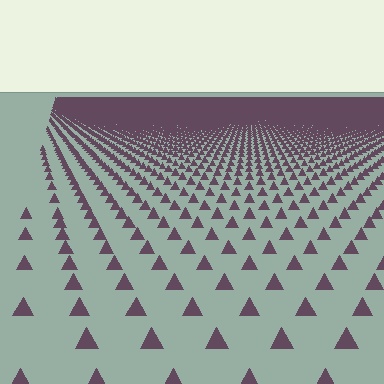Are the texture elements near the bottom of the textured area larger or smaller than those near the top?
Larger. Near the bottom, elements are closer to the viewer and appear at a bigger on-screen size.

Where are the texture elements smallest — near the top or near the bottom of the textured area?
Near the top.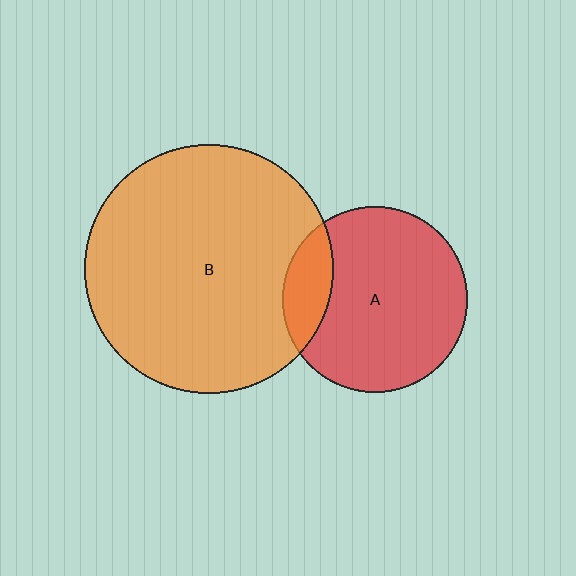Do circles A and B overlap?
Yes.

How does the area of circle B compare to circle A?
Approximately 1.8 times.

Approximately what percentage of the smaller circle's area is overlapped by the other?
Approximately 15%.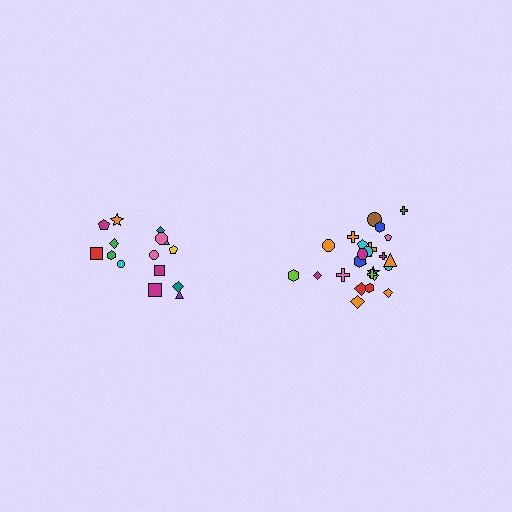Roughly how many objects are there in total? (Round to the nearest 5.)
Roughly 40 objects in total.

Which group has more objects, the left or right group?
The right group.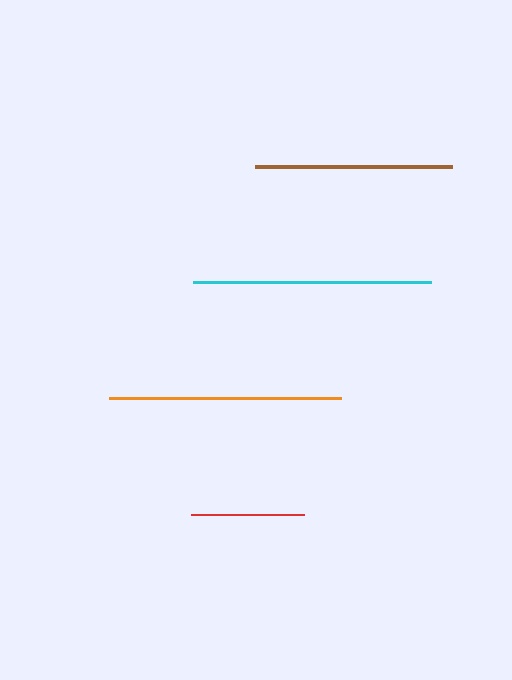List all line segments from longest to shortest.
From longest to shortest: cyan, orange, brown, red.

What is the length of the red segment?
The red segment is approximately 112 pixels long.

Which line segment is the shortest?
The red line is the shortest at approximately 112 pixels.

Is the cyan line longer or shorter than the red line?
The cyan line is longer than the red line.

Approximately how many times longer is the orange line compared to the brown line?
The orange line is approximately 1.2 times the length of the brown line.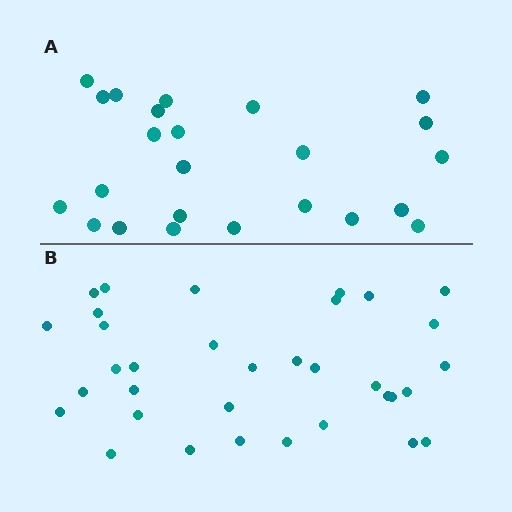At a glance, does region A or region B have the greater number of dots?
Region B (the bottom region) has more dots.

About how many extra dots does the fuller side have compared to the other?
Region B has roughly 10 or so more dots than region A.